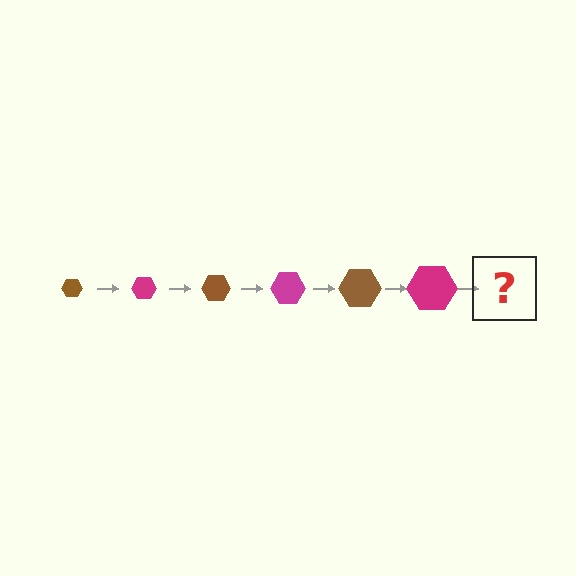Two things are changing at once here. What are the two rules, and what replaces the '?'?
The two rules are that the hexagon grows larger each step and the color cycles through brown and magenta. The '?' should be a brown hexagon, larger than the previous one.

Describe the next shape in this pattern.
It should be a brown hexagon, larger than the previous one.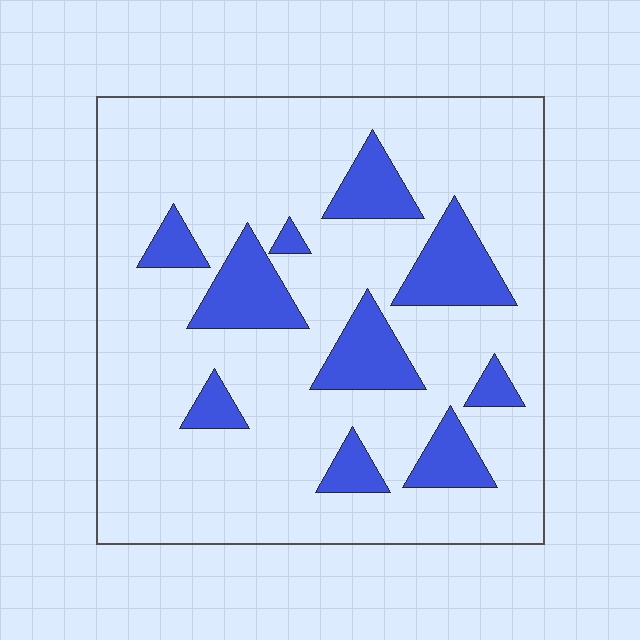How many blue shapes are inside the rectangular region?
10.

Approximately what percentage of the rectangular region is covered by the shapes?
Approximately 20%.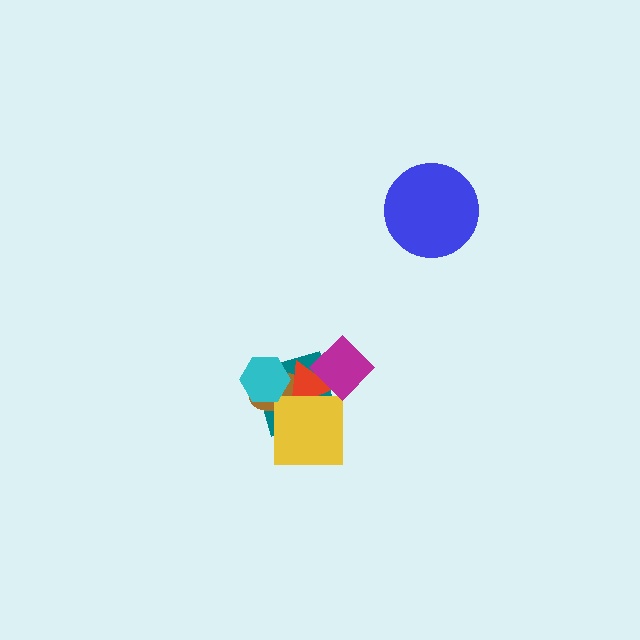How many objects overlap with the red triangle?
5 objects overlap with the red triangle.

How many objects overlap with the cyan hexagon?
3 objects overlap with the cyan hexagon.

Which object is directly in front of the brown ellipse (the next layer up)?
The red triangle is directly in front of the brown ellipse.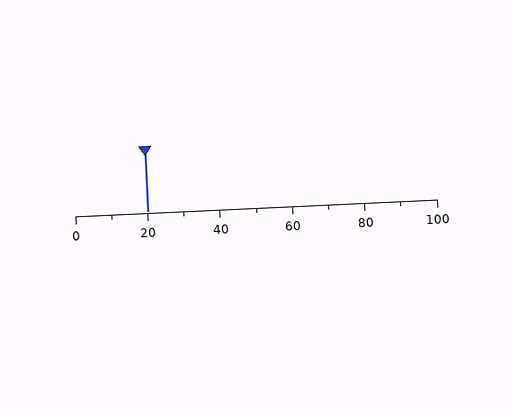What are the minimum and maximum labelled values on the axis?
The axis runs from 0 to 100.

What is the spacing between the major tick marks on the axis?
The major ticks are spaced 20 apart.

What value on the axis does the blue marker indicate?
The marker indicates approximately 20.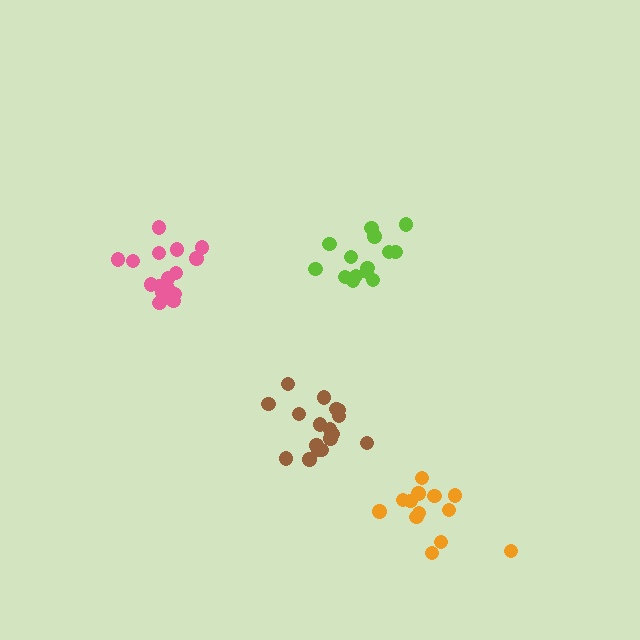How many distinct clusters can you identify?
There are 4 distinct clusters.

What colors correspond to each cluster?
The clusters are colored: pink, brown, orange, lime.